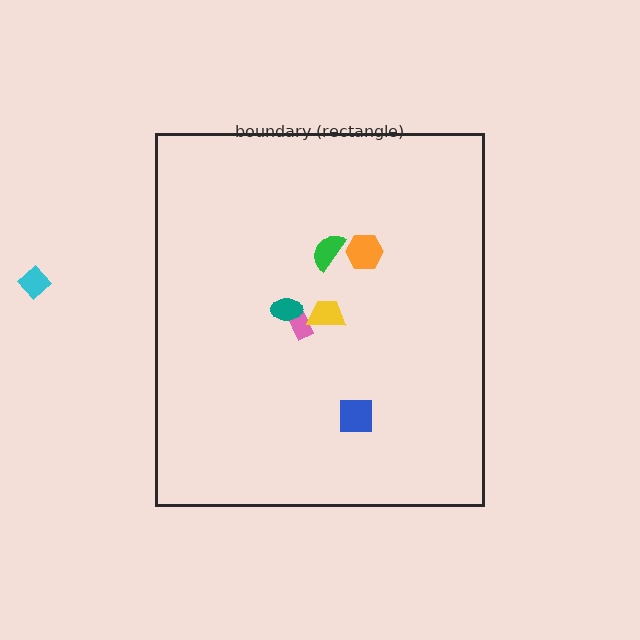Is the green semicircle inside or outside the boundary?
Inside.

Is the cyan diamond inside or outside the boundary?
Outside.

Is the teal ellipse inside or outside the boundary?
Inside.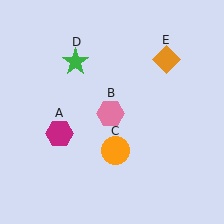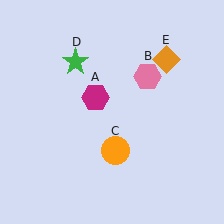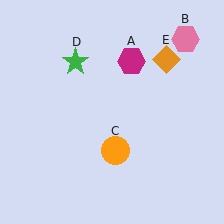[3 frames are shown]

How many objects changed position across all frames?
2 objects changed position: magenta hexagon (object A), pink hexagon (object B).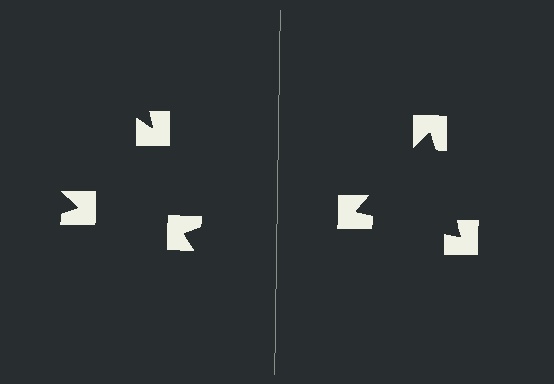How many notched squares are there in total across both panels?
6 — 3 on each side.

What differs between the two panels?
The notched squares are positioned identically on both sides; only the wedge orientations differ. On the right they align to a triangle; on the left they are misaligned.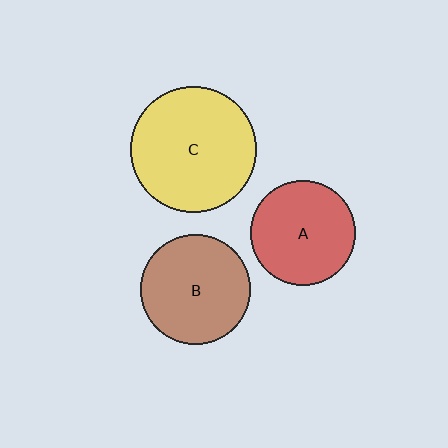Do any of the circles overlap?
No, none of the circles overlap.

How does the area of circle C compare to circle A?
Approximately 1.4 times.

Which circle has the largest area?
Circle C (yellow).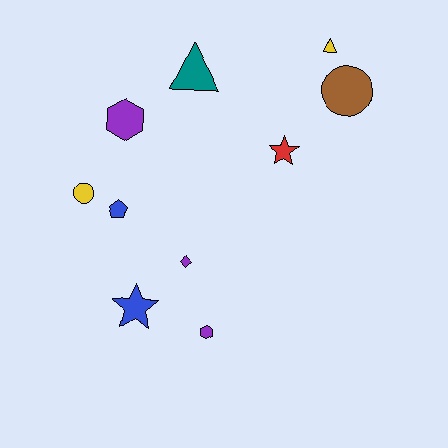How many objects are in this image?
There are 10 objects.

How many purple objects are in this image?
There are 3 purple objects.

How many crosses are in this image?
There are no crosses.